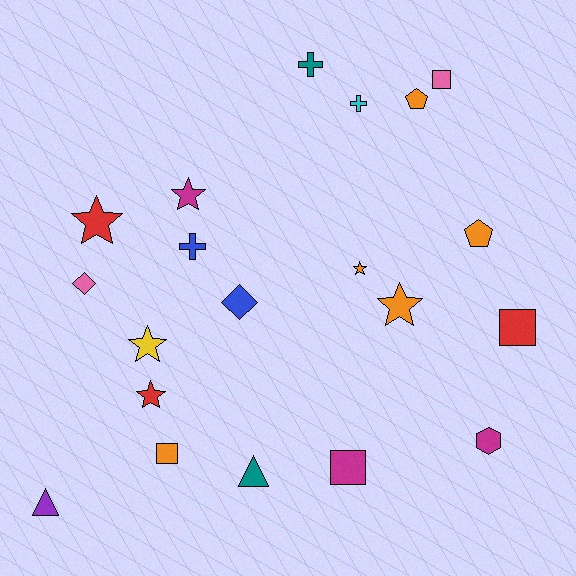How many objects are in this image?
There are 20 objects.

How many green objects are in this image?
There are no green objects.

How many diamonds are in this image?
There are 2 diamonds.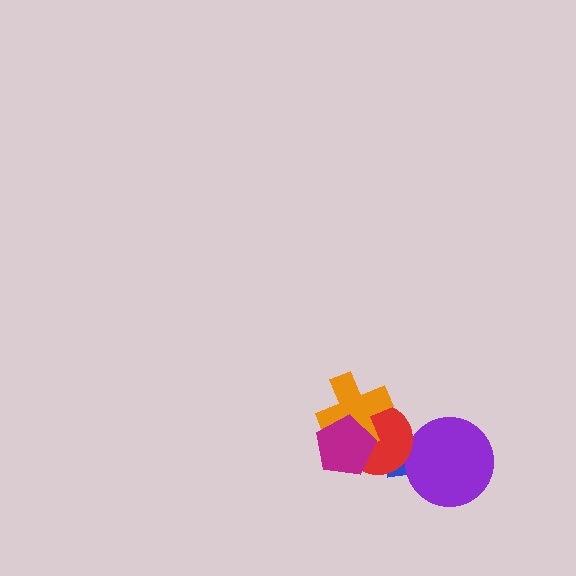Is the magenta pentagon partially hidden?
No, no other shape covers it.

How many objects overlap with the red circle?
3 objects overlap with the red circle.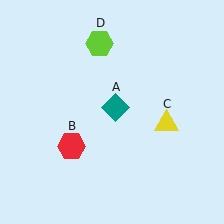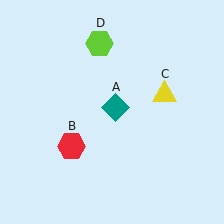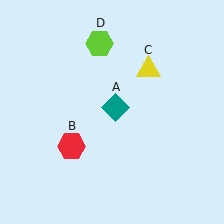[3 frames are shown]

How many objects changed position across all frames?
1 object changed position: yellow triangle (object C).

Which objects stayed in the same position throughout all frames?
Teal diamond (object A) and red hexagon (object B) and lime hexagon (object D) remained stationary.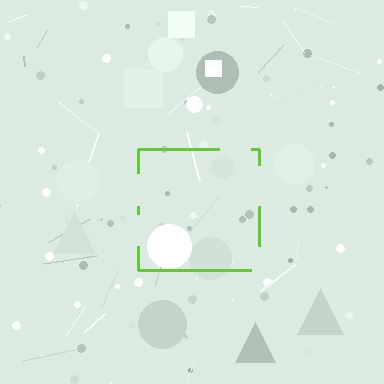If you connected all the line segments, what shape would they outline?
They would outline a square.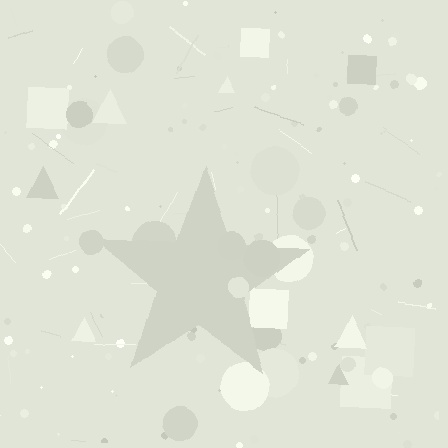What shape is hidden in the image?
A star is hidden in the image.